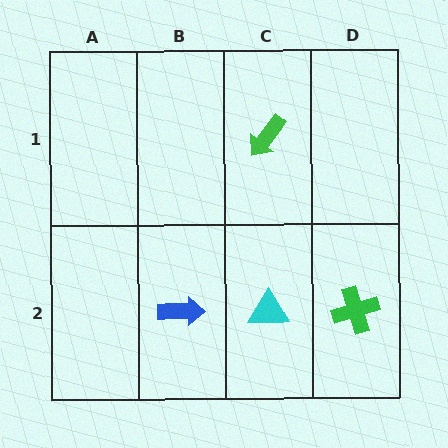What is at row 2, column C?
A cyan triangle.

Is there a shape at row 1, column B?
No, that cell is empty.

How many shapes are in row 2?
3 shapes.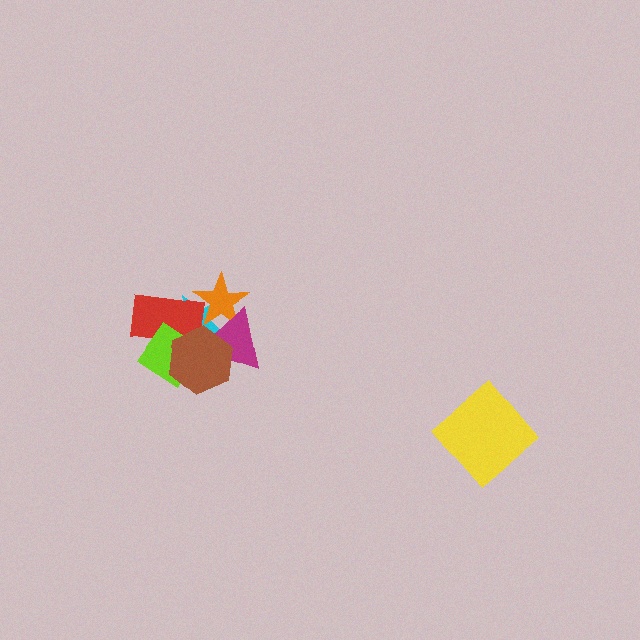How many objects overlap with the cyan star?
5 objects overlap with the cyan star.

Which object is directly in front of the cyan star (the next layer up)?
The orange star is directly in front of the cyan star.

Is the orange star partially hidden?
Yes, it is partially covered by another shape.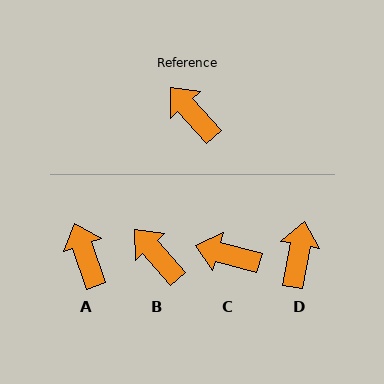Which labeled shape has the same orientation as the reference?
B.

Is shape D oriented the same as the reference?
No, it is off by about 51 degrees.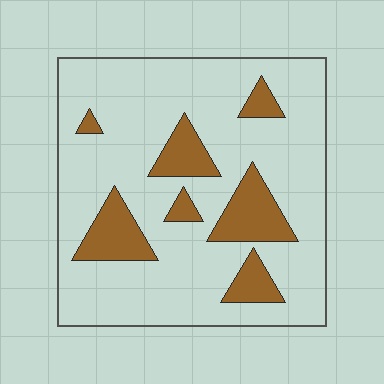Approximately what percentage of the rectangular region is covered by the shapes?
Approximately 20%.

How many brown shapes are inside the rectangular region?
7.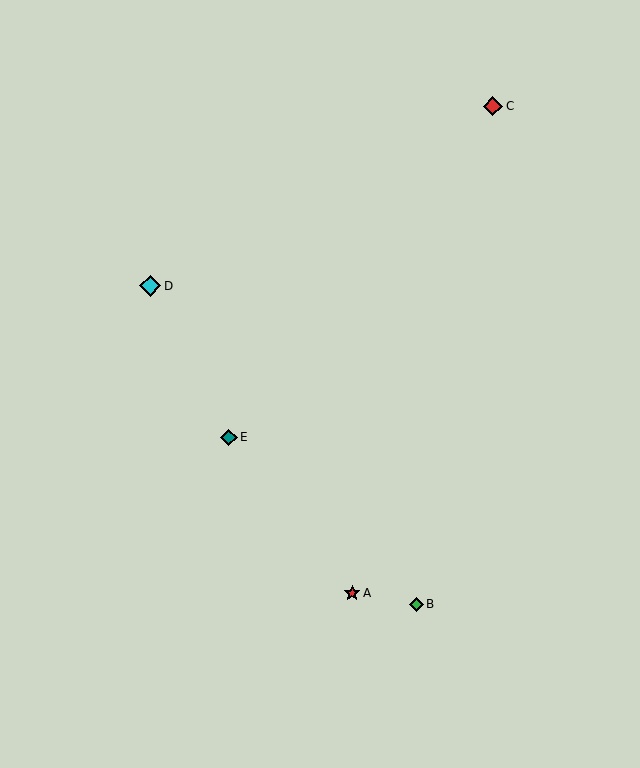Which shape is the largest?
The cyan diamond (labeled D) is the largest.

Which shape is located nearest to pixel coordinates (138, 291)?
The cyan diamond (labeled D) at (150, 286) is nearest to that location.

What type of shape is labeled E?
Shape E is a teal diamond.